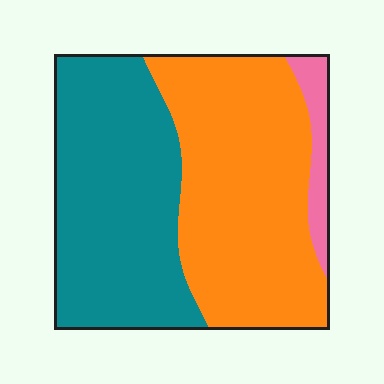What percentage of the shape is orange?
Orange takes up about one half (1/2) of the shape.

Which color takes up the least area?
Pink, at roughly 5%.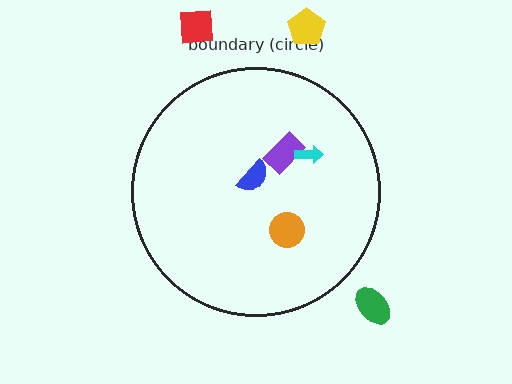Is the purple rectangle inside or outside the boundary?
Inside.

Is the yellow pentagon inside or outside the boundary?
Outside.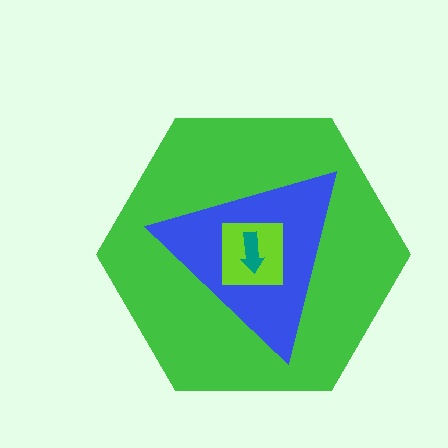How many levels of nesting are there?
4.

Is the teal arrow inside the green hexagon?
Yes.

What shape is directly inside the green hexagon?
The blue triangle.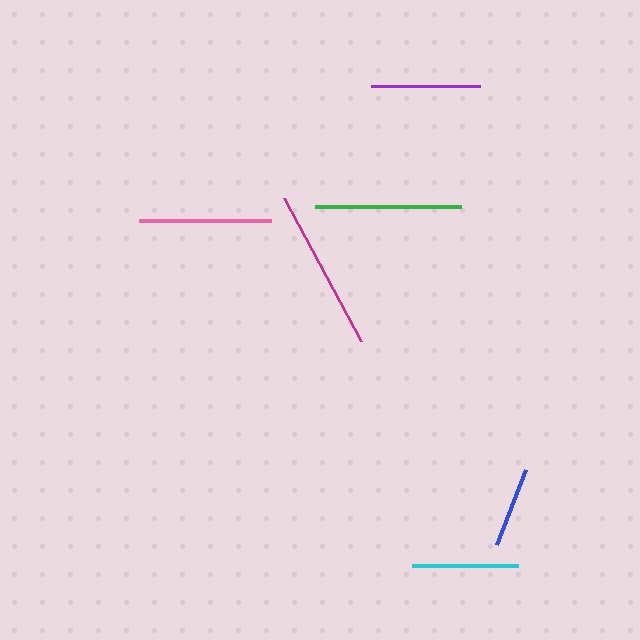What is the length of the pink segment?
The pink segment is approximately 132 pixels long.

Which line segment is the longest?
The magenta line is the longest at approximately 162 pixels.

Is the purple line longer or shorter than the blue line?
The purple line is longer than the blue line.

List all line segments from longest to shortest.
From longest to shortest: magenta, green, pink, purple, cyan, blue.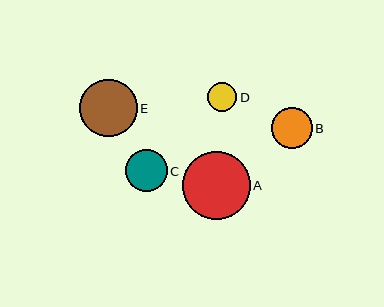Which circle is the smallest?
Circle D is the smallest with a size of approximately 30 pixels.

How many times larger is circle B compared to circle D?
Circle B is approximately 1.4 times the size of circle D.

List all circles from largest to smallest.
From largest to smallest: A, E, C, B, D.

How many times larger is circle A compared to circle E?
Circle A is approximately 1.2 times the size of circle E.